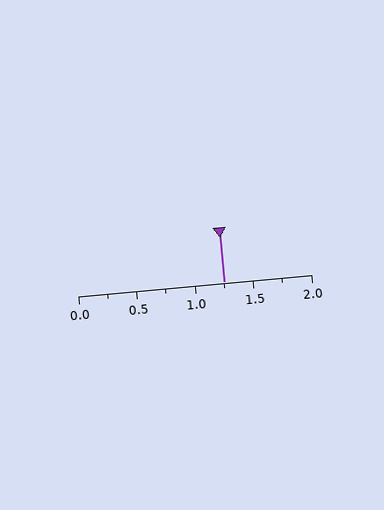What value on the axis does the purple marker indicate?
The marker indicates approximately 1.25.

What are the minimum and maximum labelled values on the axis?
The axis runs from 0.0 to 2.0.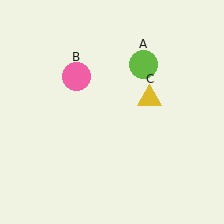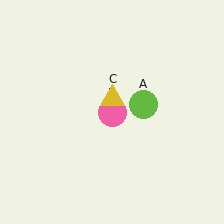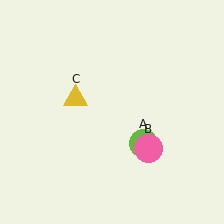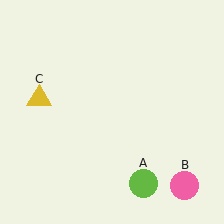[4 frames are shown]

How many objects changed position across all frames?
3 objects changed position: lime circle (object A), pink circle (object B), yellow triangle (object C).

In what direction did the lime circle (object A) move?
The lime circle (object A) moved down.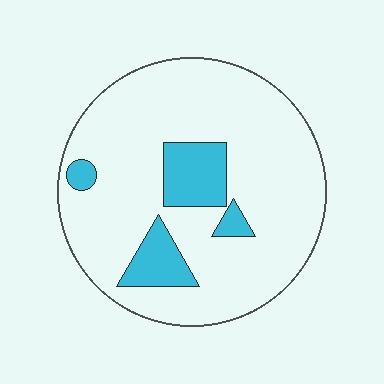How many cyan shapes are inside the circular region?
4.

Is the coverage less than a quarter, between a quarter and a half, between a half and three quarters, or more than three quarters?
Less than a quarter.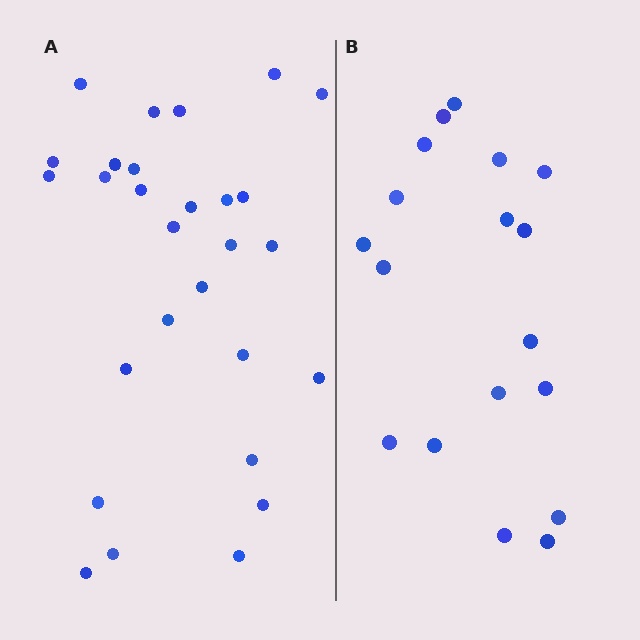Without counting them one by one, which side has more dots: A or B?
Region A (the left region) has more dots.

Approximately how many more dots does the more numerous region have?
Region A has roughly 10 or so more dots than region B.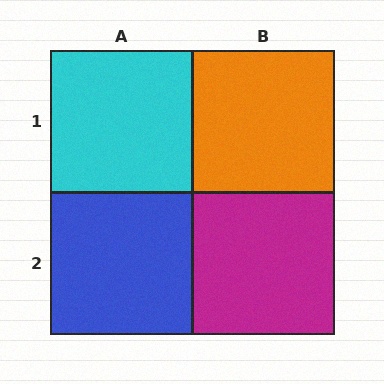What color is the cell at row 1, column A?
Cyan.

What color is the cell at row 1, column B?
Orange.